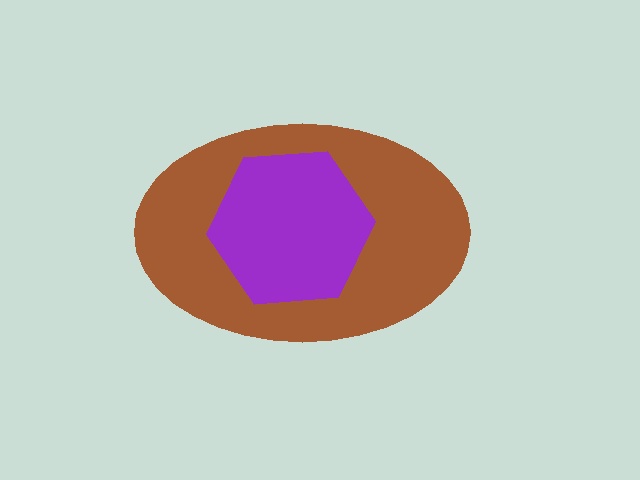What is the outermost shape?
The brown ellipse.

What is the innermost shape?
The purple hexagon.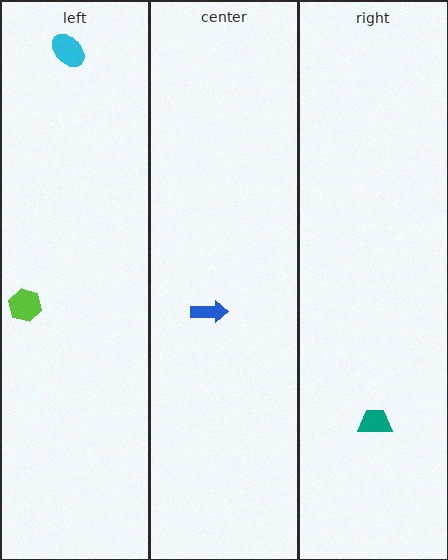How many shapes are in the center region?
1.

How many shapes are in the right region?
1.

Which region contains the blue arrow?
The center region.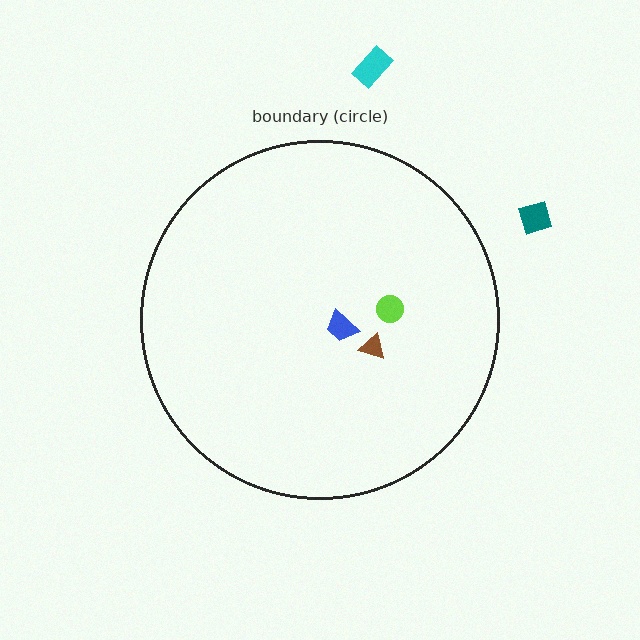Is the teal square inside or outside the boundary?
Outside.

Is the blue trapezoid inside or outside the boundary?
Inside.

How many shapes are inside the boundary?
3 inside, 2 outside.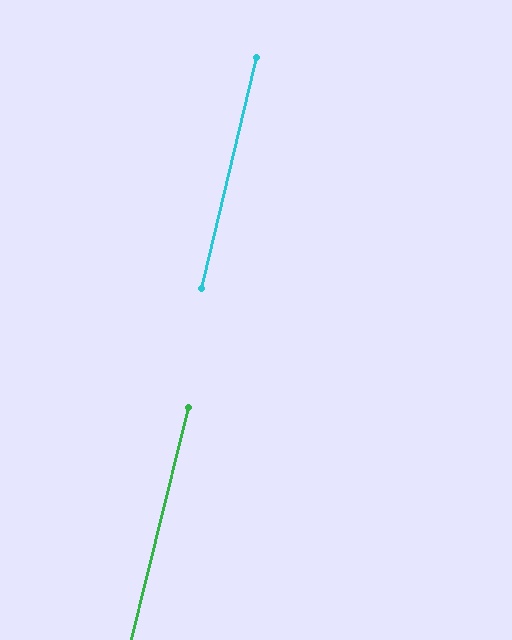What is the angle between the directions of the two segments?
Approximately 1 degree.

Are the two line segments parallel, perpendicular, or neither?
Parallel — their directions differ by only 0.6°.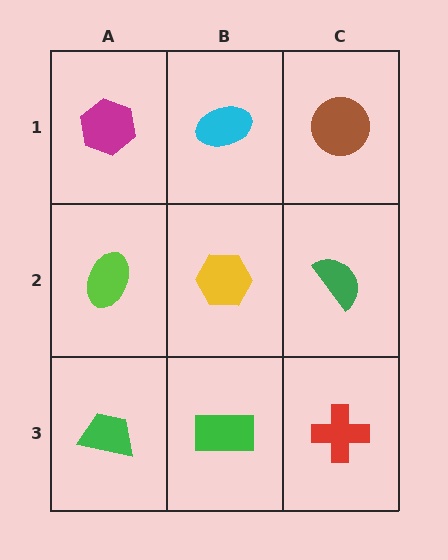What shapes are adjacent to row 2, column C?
A brown circle (row 1, column C), a red cross (row 3, column C), a yellow hexagon (row 2, column B).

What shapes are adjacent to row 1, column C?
A green semicircle (row 2, column C), a cyan ellipse (row 1, column B).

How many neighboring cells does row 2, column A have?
3.